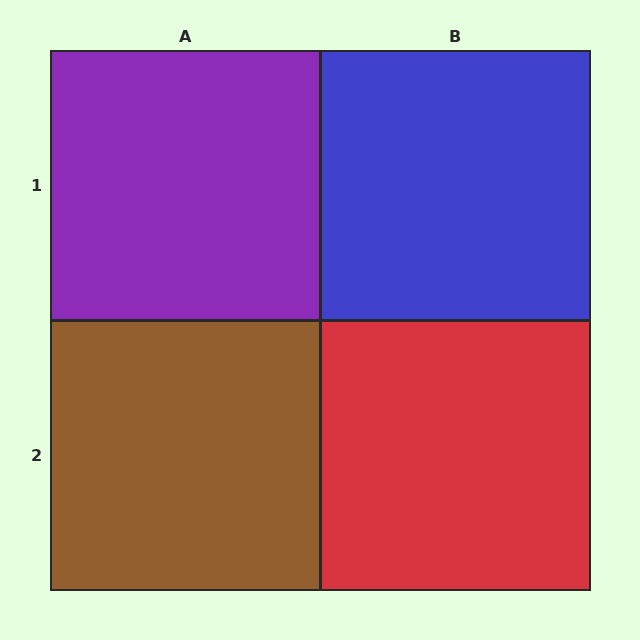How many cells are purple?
1 cell is purple.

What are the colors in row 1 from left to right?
Purple, blue.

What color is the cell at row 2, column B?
Red.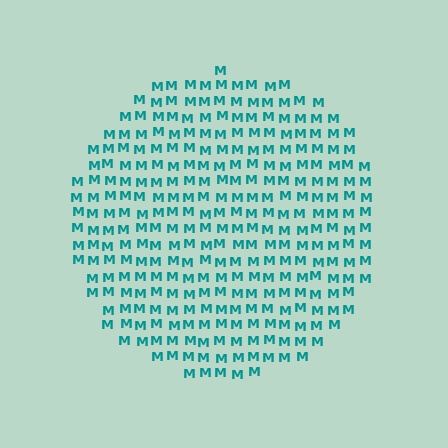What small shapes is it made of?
It is made of small letter M's.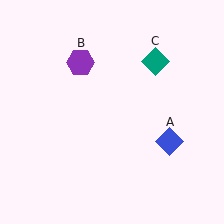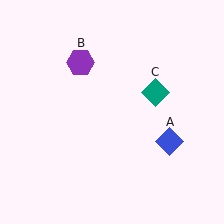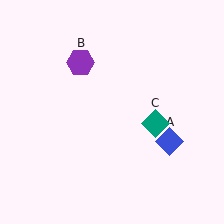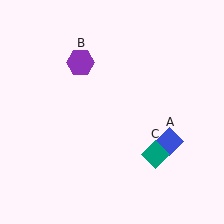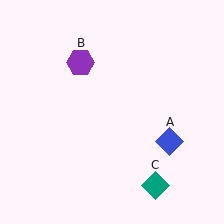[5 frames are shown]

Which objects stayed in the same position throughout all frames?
Blue diamond (object A) and purple hexagon (object B) remained stationary.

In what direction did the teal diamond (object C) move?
The teal diamond (object C) moved down.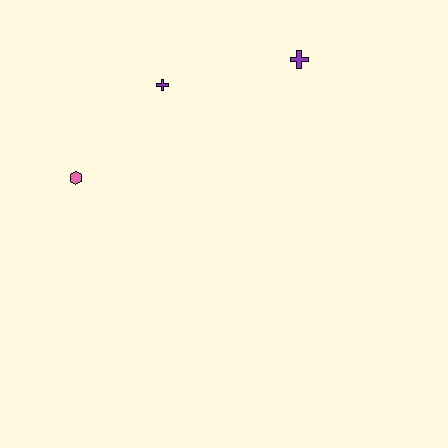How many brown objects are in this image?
There are no brown objects.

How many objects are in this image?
There are 3 objects.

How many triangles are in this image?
There are no triangles.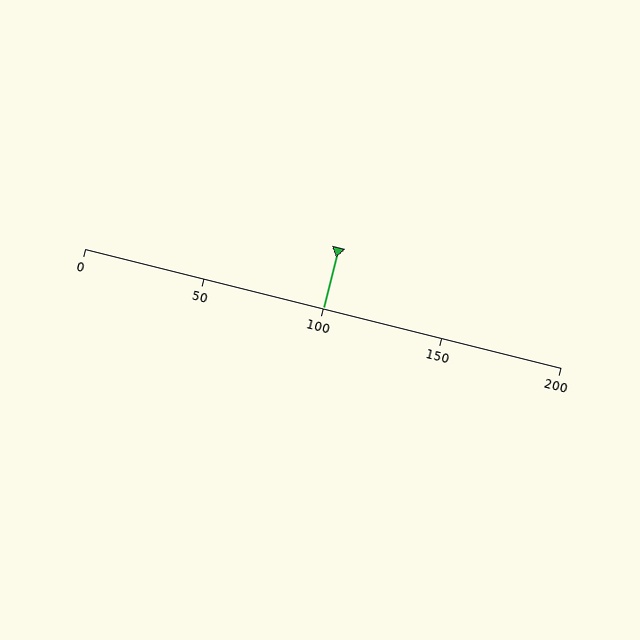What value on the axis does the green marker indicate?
The marker indicates approximately 100.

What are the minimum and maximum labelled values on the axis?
The axis runs from 0 to 200.